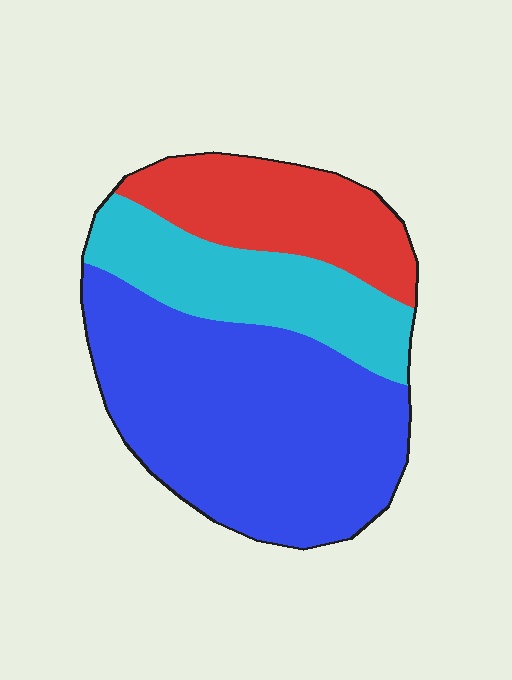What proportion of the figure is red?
Red covers roughly 20% of the figure.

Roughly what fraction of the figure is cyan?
Cyan takes up about one quarter (1/4) of the figure.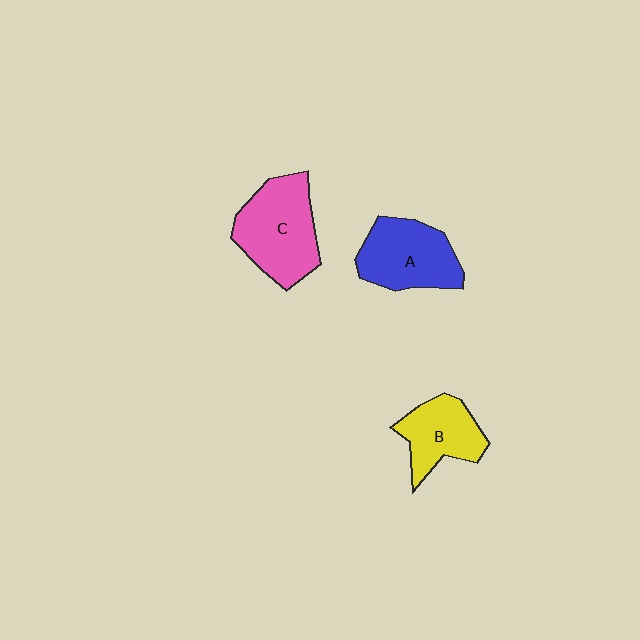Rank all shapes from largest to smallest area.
From largest to smallest: C (pink), A (blue), B (yellow).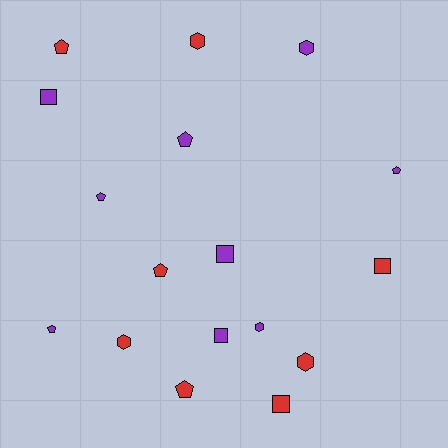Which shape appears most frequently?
Pentagon, with 7 objects.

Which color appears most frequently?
Purple, with 9 objects.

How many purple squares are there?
There are 3 purple squares.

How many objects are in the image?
There are 17 objects.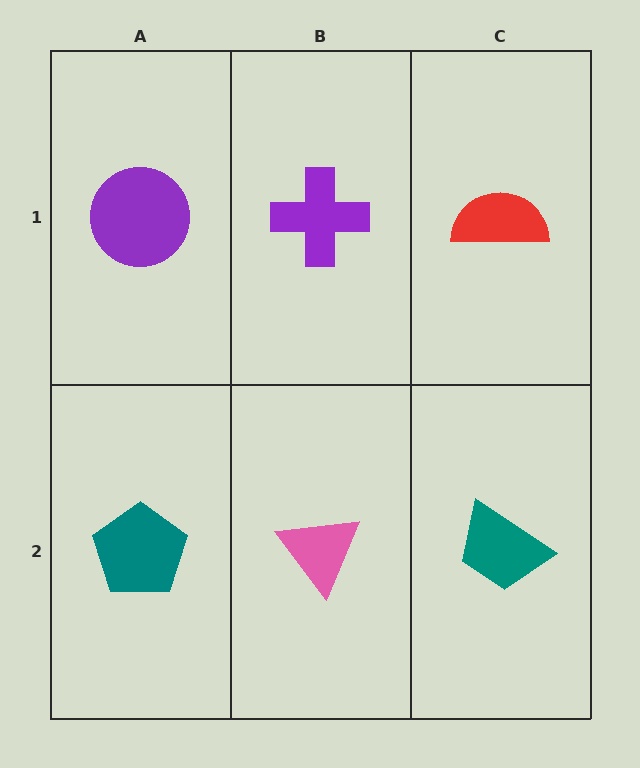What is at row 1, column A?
A purple circle.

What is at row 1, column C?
A red semicircle.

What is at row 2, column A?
A teal pentagon.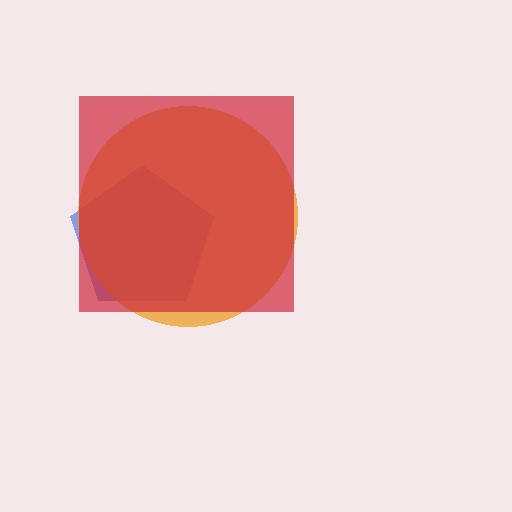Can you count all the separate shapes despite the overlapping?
Yes, there are 3 separate shapes.